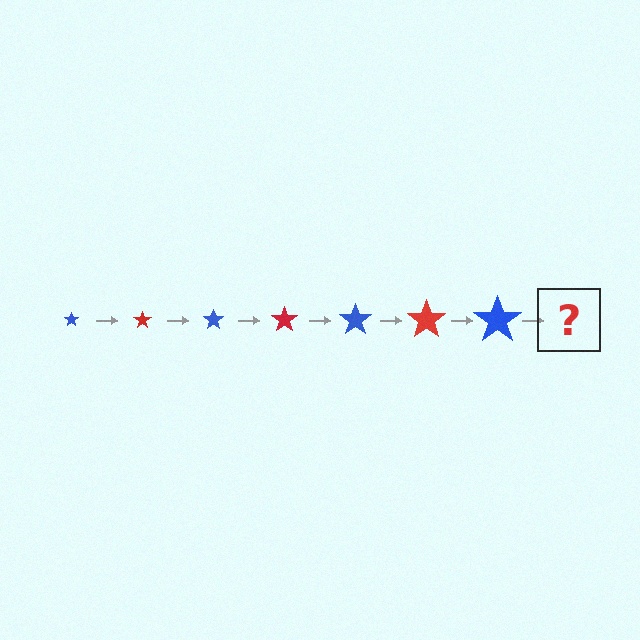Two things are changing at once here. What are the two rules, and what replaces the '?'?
The two rules are that the star grows larger each step and the color cycles through blue and red. The '?' should be a red star, larger than the previous one.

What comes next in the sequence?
The next element should be a red star, larger than the previous one.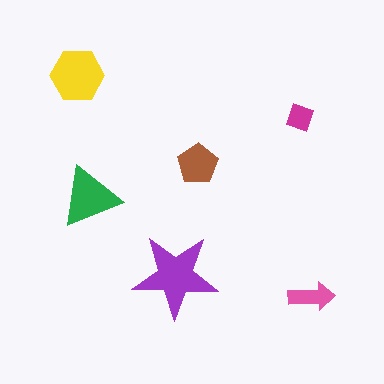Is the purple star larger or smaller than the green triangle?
Larger.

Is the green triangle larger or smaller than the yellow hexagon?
Smaller.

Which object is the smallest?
The magenta diamond.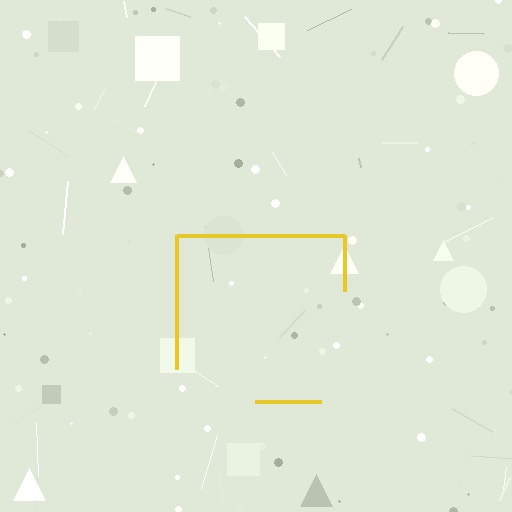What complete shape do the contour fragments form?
The contour fragments form a square.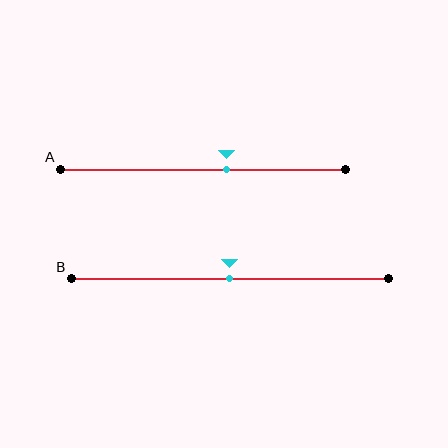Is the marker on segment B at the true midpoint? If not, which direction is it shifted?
Yes, the marker on segment B is at the true midpoint.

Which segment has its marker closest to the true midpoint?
Segment B has its marker closest to the true midpoint.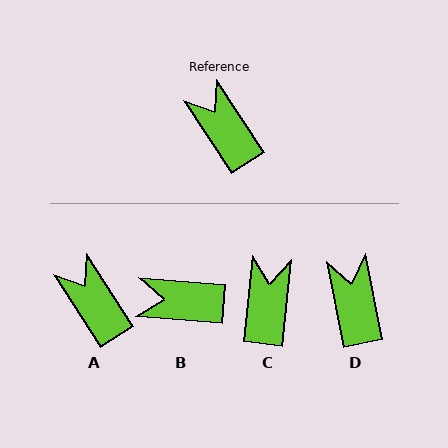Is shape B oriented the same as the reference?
No, it is off by about 52 degrees.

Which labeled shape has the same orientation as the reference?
A.